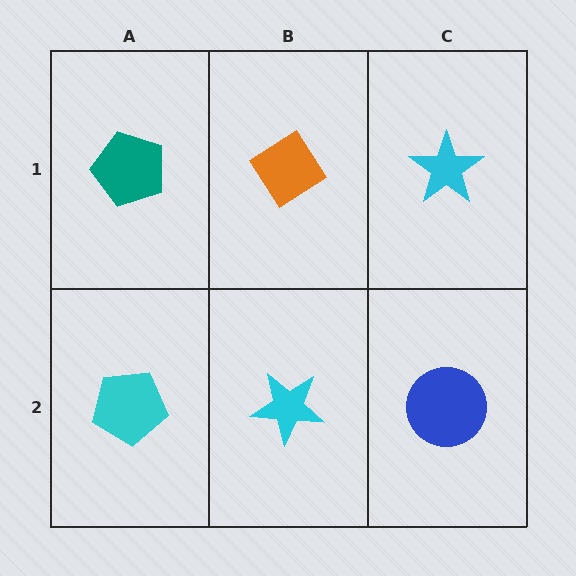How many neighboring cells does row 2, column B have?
3.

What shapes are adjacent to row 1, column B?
A cyan star (row 2, column B), a teal pentagon (row 1, column A), a cyan star (row 1, column C).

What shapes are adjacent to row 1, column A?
A cyan pentagon (row 2, column A), an orange diamond (row 1, column B).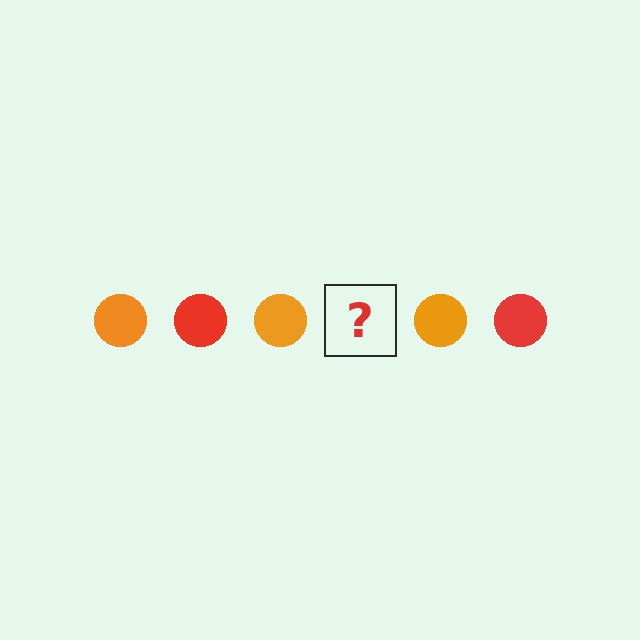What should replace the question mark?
The question mark should be replaced with a red circle.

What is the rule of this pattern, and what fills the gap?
The rule is that the pattern cycles through orange, red circles. The gap should be filled with a red circle.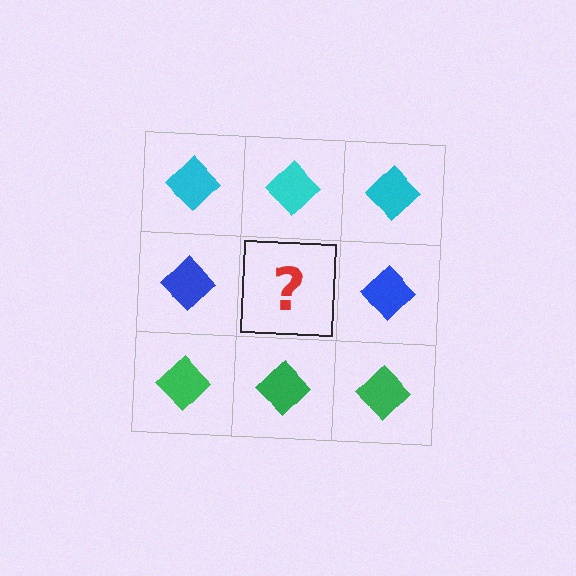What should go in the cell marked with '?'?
The missing cell should contain a blue diamond.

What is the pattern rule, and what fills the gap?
The rule is that each row has a consistent color. The gap should be filled with a blue diamond.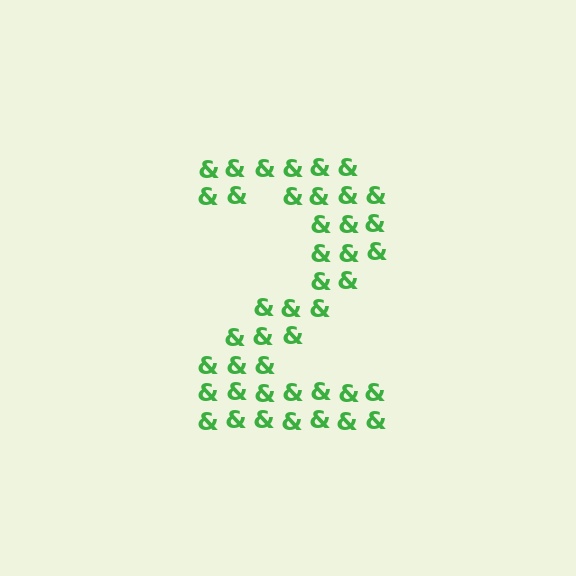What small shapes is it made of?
It is made of small ampersands.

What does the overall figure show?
The overall figure shows the digit 2.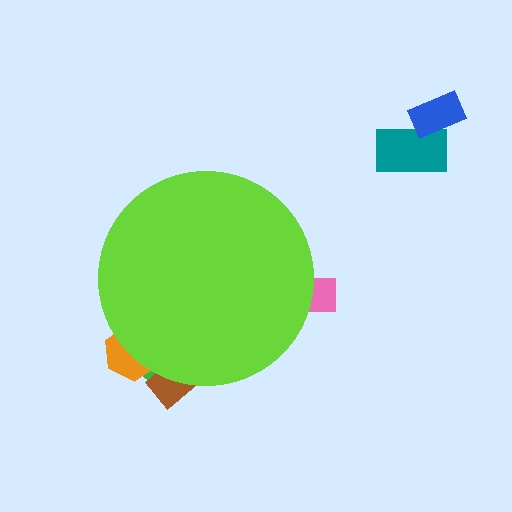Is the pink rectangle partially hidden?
Yes, the pink rectangle is partially hidden behind the lime circle.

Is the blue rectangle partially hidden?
No, the blue rectangle is fully visible.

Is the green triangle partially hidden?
Yes, the green triangle is partially hidden behind the lime circle.